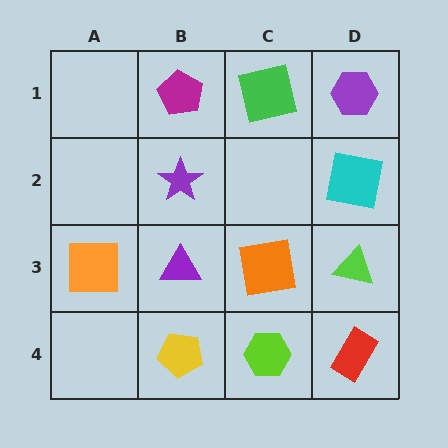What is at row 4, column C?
A lime hexagon.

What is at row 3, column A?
An orange square.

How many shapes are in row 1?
3 shapes.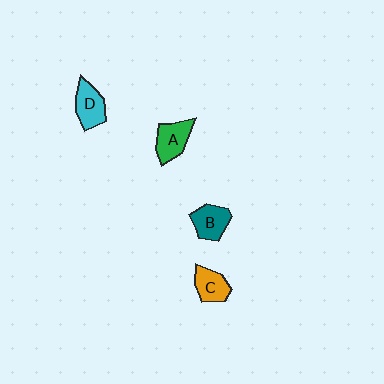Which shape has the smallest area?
Shape C (orange).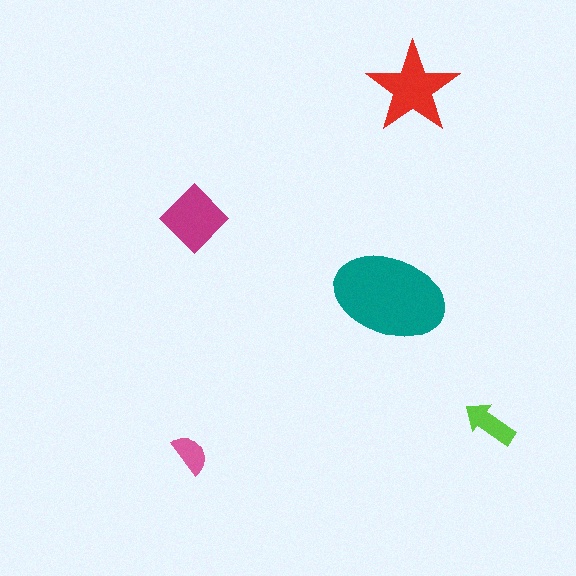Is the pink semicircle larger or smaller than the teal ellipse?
Smaller.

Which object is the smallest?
The pink semicircle.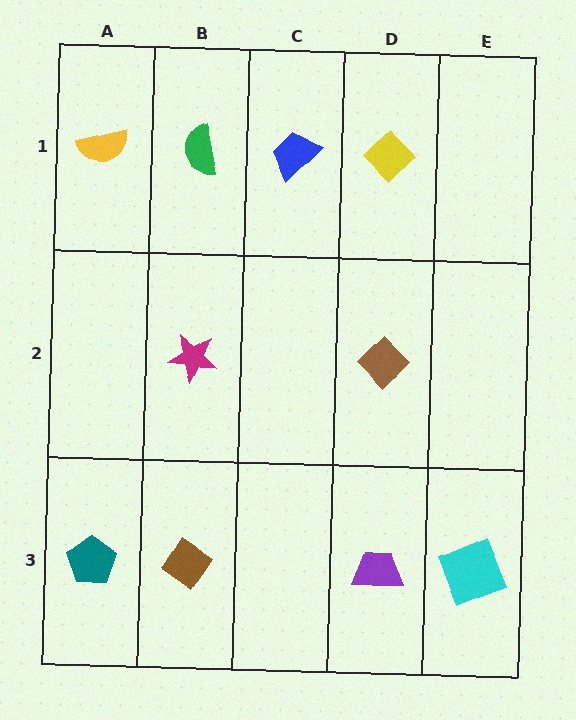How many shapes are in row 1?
4 shapes.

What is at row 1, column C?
A blue trapezoid.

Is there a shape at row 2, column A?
No, that cell is empty.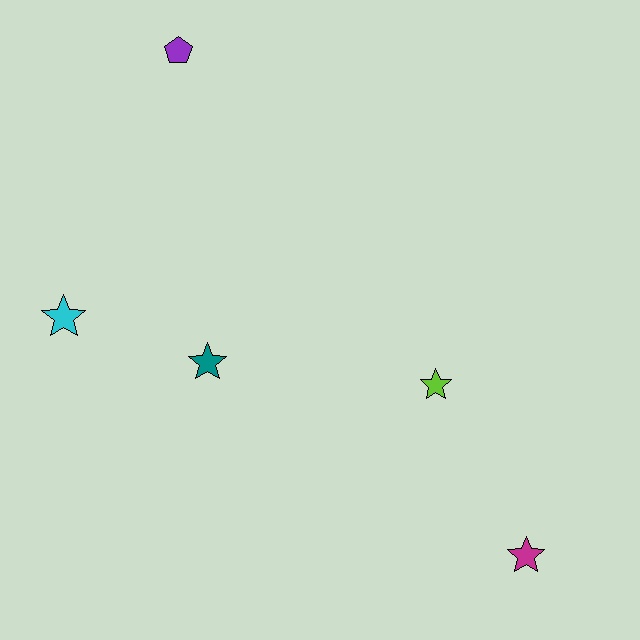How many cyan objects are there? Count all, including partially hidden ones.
There is 1 cyan object.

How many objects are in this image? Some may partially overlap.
There are 5 objects.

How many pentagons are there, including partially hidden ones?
There is 1 pentagon.